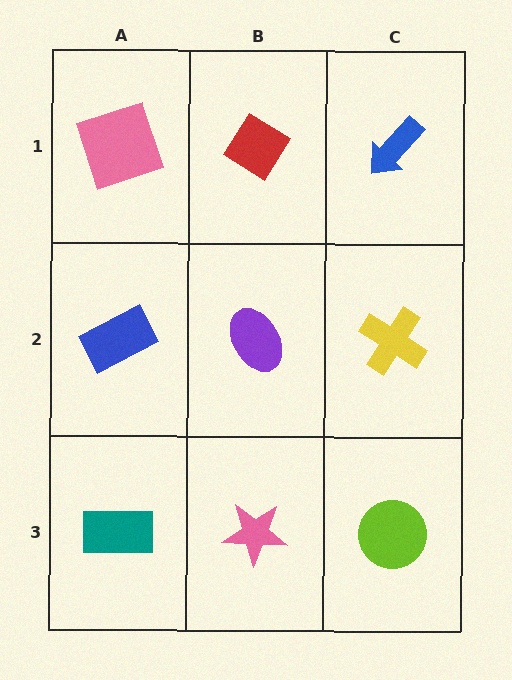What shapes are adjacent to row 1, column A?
A blue rectangle (row 2, column A), a red diamond (row 1, column B).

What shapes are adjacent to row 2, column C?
A blue arrow (row 1, column C), a lime circle (row 3, column C), a purple ellipse (row 2, column B).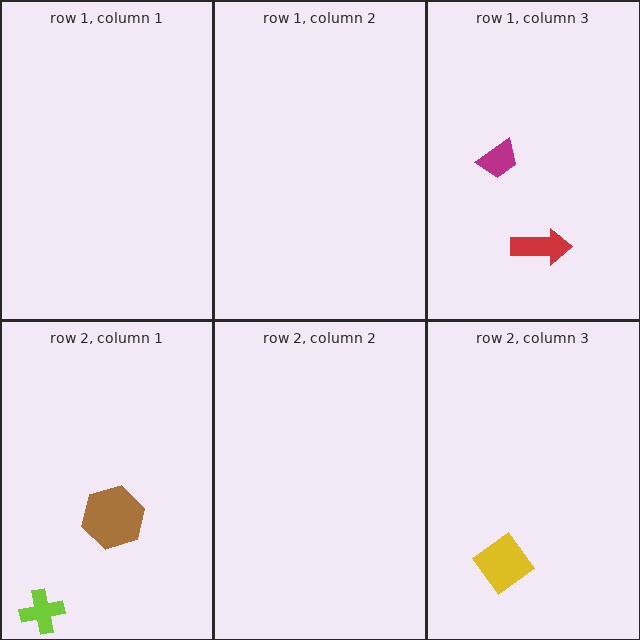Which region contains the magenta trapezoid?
The row 1, column 3 region.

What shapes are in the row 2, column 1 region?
The brown hexagon, the lime cross.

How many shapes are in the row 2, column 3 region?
1.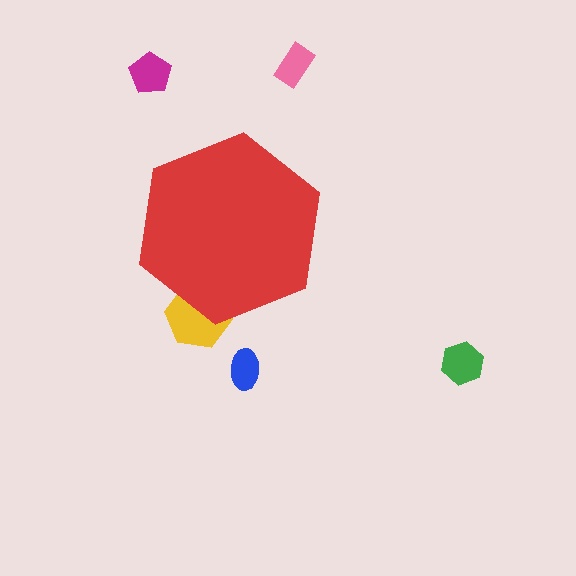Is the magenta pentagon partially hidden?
No, the magenta pentagon is fully visible.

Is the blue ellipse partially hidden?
No, the blue ellipse is fully visible.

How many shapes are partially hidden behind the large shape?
1 shape is partially hidden.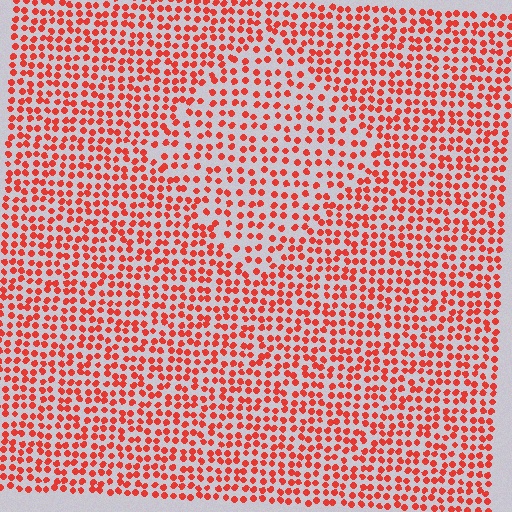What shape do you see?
I see a diamond.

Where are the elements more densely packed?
The elements are more densely packed outside the diamond boundary.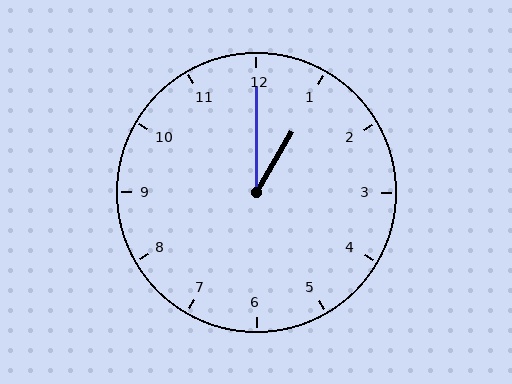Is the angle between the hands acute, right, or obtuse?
It is acute.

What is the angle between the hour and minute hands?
Approximately 30 degrees.